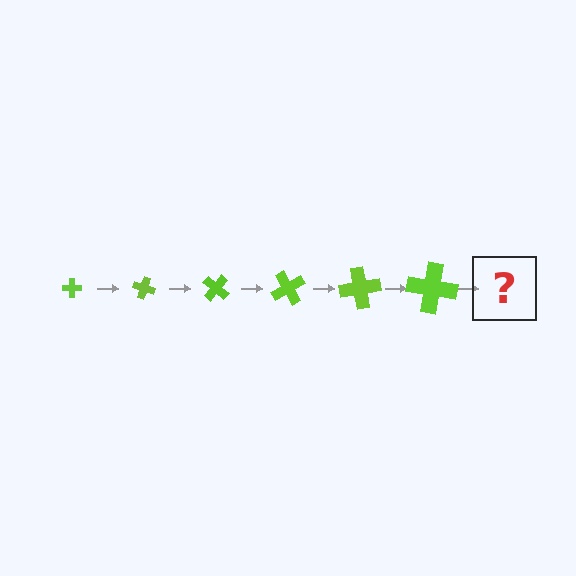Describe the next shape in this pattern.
It should be a cross, larger than the previous one and rotated 120 degrees from the start.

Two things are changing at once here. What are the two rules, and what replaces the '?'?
The two rules are that the cross grows larger each step and it rotates 20 degrees each step. The '?' should be a cross, larger than the previous one and rotated 120 degrees from the start.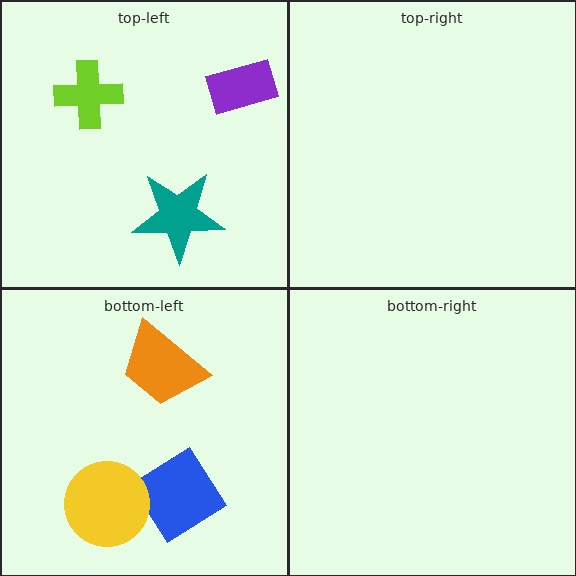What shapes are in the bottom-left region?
The blue diamond, the orange trapezoid, the yellow circle.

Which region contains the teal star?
The top-left region.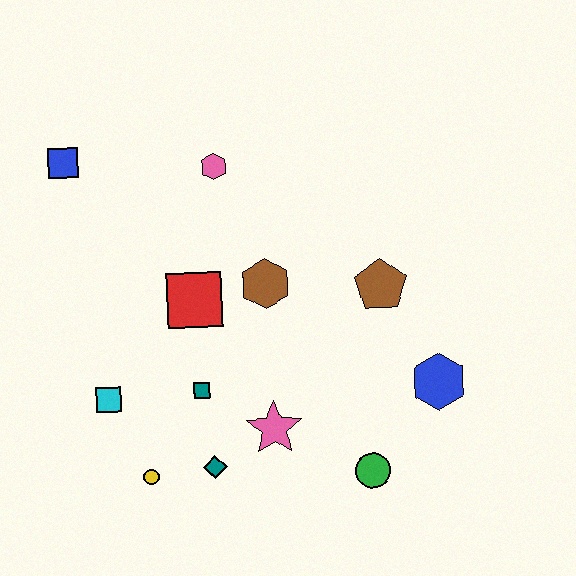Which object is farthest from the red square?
The blue hexagon is farthest from the red square.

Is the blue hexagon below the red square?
Yes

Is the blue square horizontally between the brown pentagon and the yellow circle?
No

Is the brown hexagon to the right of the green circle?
No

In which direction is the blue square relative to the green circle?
The blue square is above the green circle.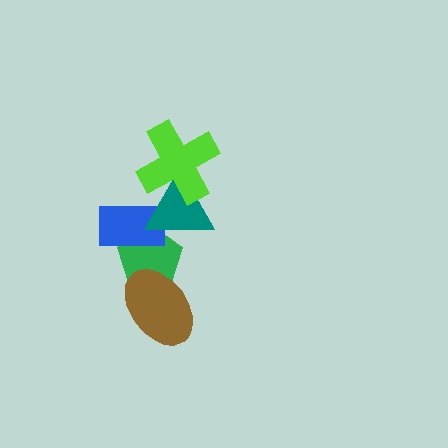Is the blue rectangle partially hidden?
Yes, it is partially covered by another shape.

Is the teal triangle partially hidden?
Yes, it is partially covered by another shape.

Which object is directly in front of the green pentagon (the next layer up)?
The blue rectangle is directly in front of the green pentagon.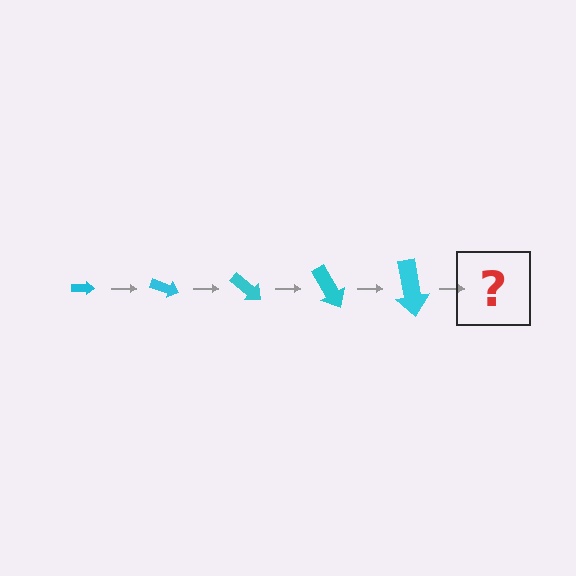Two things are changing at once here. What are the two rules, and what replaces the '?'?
The two rules are that the arrow grows larger each step and it rotates 20 degrees each step. The '?' should be an arrow, larger than the previous one and rotated 100 degrees from the start.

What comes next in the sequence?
The next element should be an arrow, larger than the previous one and rotated 100 degrees from the start.